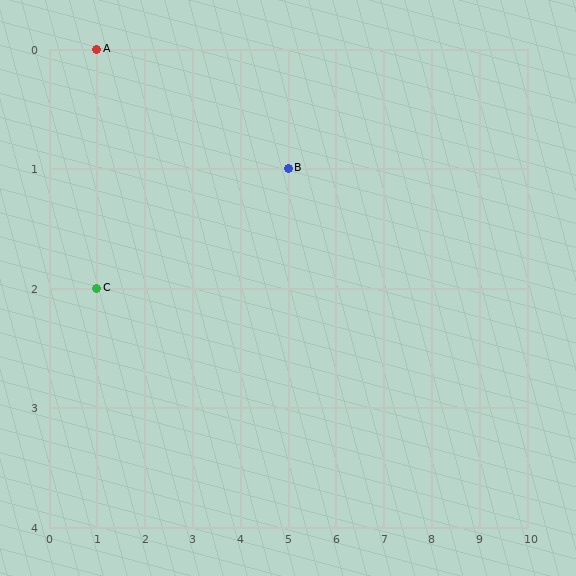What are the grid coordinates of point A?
Point A is at grid coordinates (1, 0).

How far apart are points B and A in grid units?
Points B and A are 4 columns and 1 row apart (about 4.1 grid units diagonally).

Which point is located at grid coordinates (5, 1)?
Point B is at (5, 1).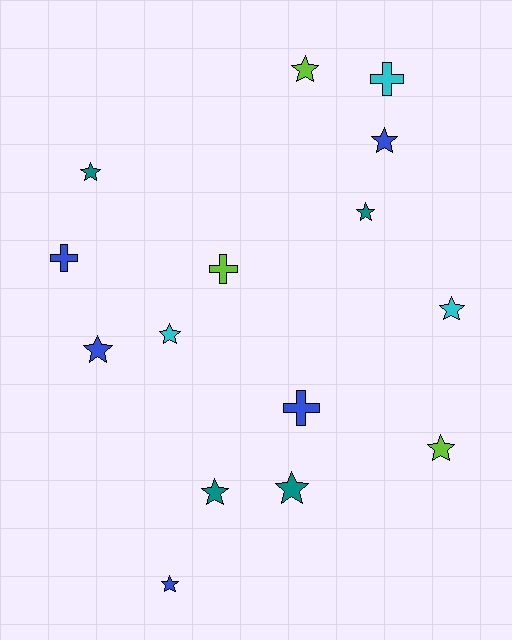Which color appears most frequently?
Blue, with 5 objects.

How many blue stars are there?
There are 3 blue stars.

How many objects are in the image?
There are 15 objects.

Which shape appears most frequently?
Star, with 11 objects.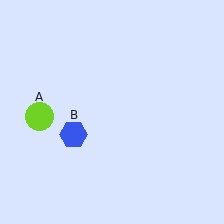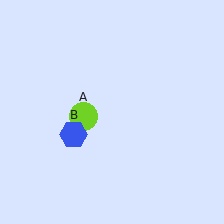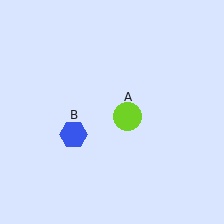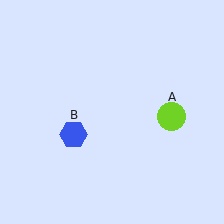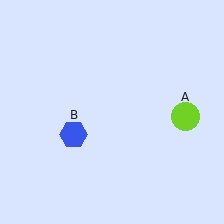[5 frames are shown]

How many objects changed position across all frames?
1 object changed position: lime circle (object A).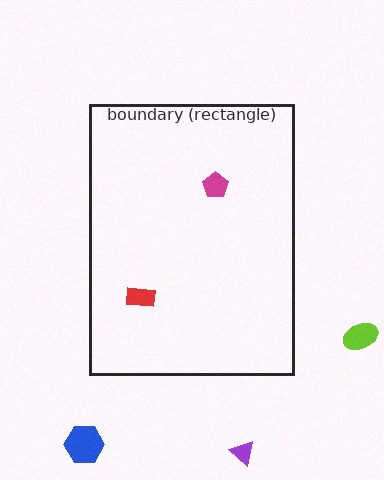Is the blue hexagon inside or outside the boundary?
Outside.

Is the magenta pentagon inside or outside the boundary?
Inside.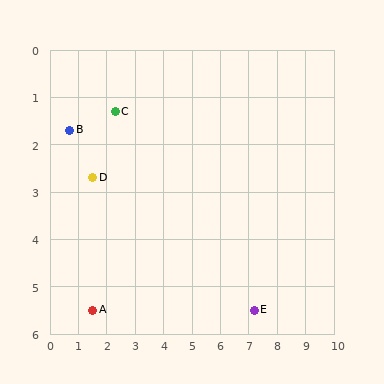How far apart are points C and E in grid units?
Points C and E are about 6.5 grid units apart.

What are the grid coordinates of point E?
Point E is at approximately (7.2, 5.5).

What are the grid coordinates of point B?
Point B is at approximately (0.7, 1.7).